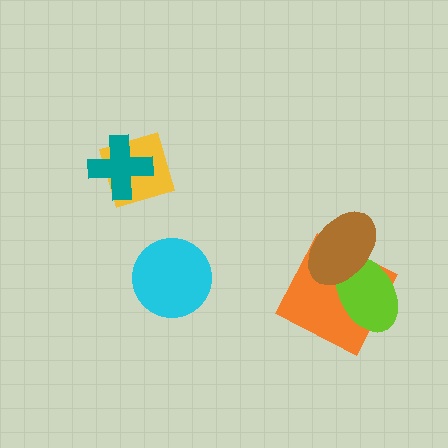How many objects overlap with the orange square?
2 objects overlap with the orange square.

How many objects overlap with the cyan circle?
0 objects overlap with the cyan circle.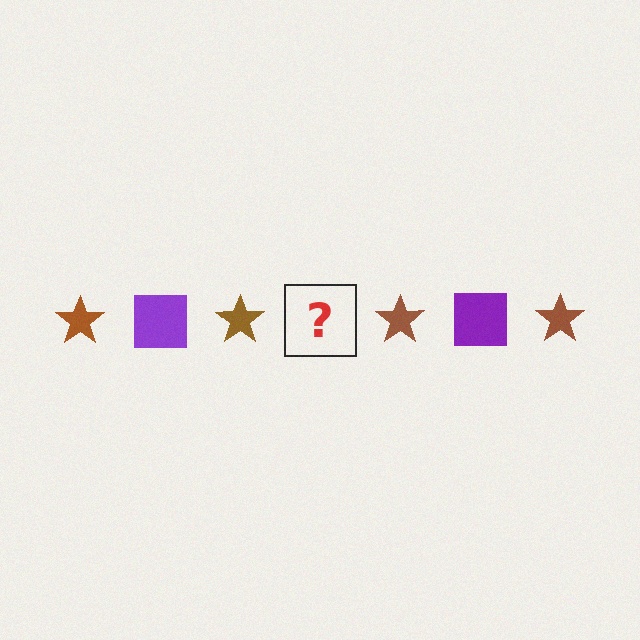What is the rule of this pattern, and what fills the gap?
The rule is that the pattern alternates between brown star and purple square. The gap should be filled with a purple square.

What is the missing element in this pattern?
The missing element is a purple square.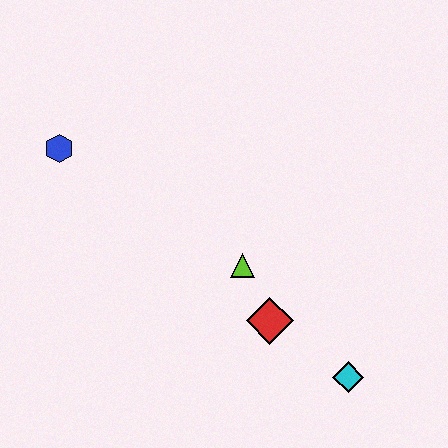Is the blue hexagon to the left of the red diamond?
Yes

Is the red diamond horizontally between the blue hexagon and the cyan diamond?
Yes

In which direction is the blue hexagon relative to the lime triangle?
The blue hexagon is to the left of the lime triangle.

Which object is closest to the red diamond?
The lime triangle is closest to the red diamond.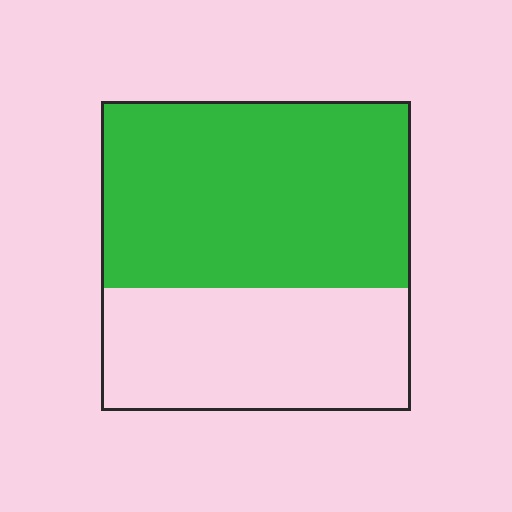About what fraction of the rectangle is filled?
About three fifths (3/5).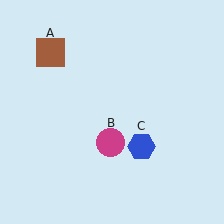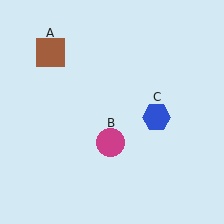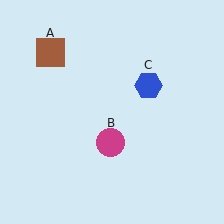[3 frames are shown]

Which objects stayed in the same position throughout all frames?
Brown square (object A) and magenta circle (object B) remained stationary.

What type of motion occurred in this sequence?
The blue hexagon (object C) rotated counterclockwise around the center of the scene.